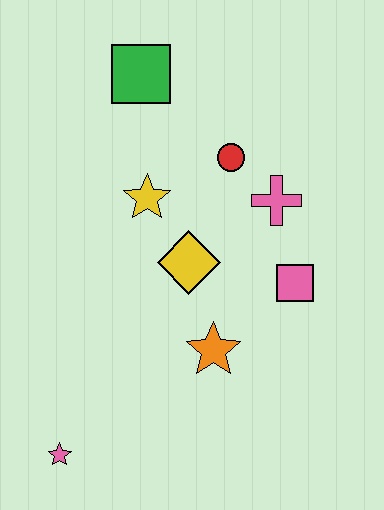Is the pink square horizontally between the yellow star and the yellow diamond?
No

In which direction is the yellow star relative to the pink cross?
The yellow star is to the left of the pink cross.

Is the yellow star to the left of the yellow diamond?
Yes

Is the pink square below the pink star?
No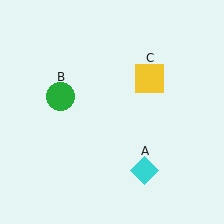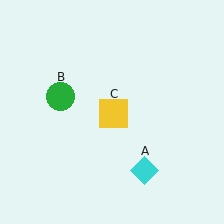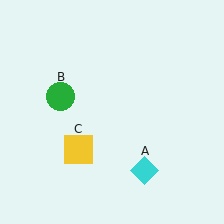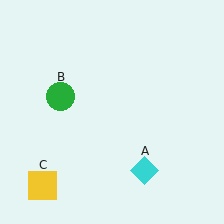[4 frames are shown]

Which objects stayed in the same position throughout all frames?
Cyan diamond (object A) and green circle (object B) remained stationary.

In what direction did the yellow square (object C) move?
The yellow square (object C) moved down and to the left.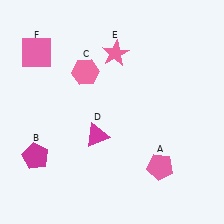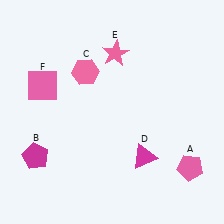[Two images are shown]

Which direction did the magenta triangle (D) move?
The magenta triangle (D) moved right.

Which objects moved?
The objects that moved are: the pink pentagon (A), the magenta triangle (D), the pink square (F).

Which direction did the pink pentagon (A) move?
The pink pentagon (A) moved right.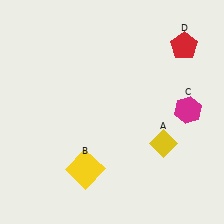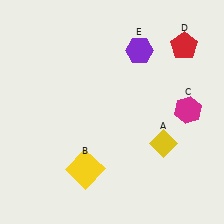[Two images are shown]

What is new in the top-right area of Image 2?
A purple hexagon (E) was added in the top-right area of Image 2.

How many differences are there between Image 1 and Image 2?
There is 1 difference between the two images.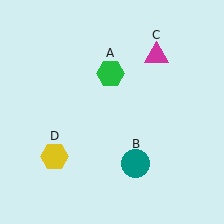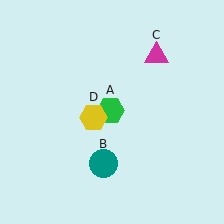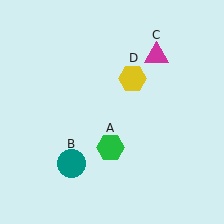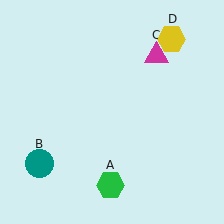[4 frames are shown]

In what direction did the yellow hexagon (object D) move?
The yellow hexagon (object D) moved up and to the right.